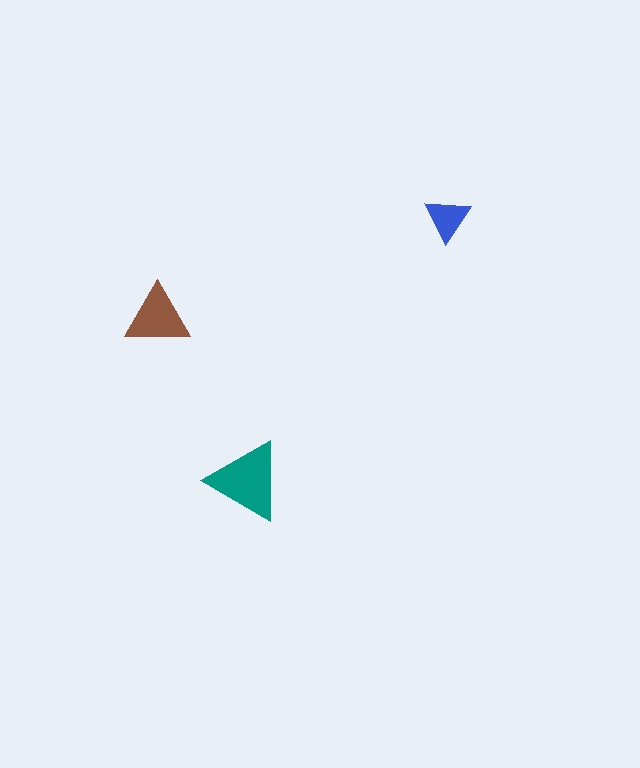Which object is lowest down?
The teal triangle is bottommost.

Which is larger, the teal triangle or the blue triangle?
The teal one.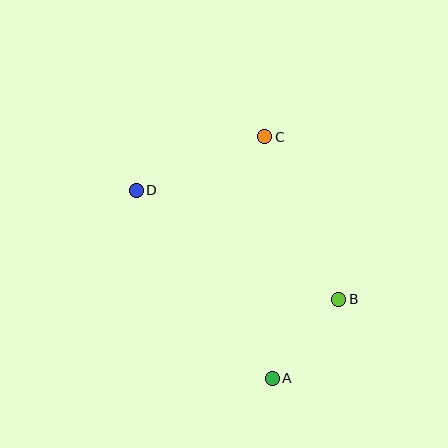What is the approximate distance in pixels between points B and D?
The distance between B and D is approximately 230 pixels.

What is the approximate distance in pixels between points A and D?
The distance between A and D is approximately 232 pixels.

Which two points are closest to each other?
Points A and B are closest to each other.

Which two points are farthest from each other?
Points A and C are farthest from each other.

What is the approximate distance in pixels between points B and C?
The distance between B and C is approximately 179 pixels.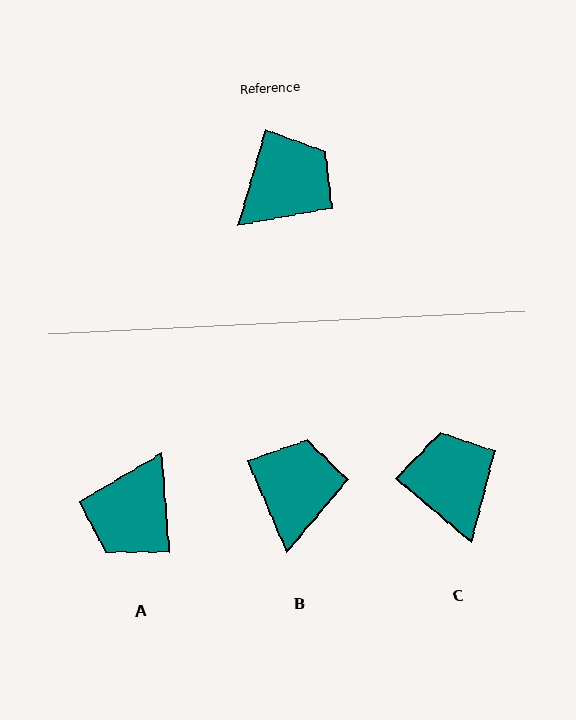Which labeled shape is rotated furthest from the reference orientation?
A, about 159 degrees away.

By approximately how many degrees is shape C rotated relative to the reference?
Approximately 65 degrees counter-clockwise.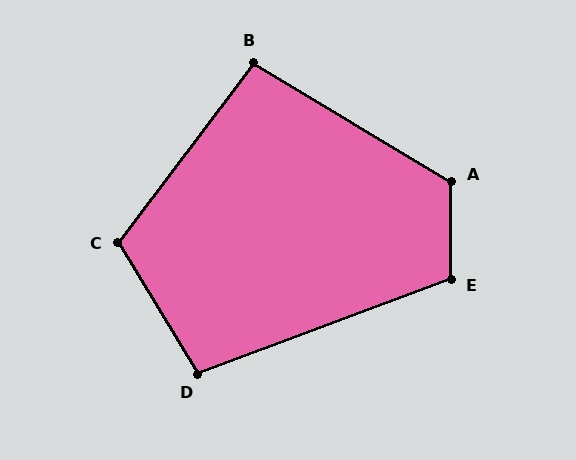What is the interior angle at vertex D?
Approximately 101 degrees (obtuse).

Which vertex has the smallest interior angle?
B, at approximately 96 degrees.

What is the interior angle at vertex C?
Approximately 112 degrees (obtuse).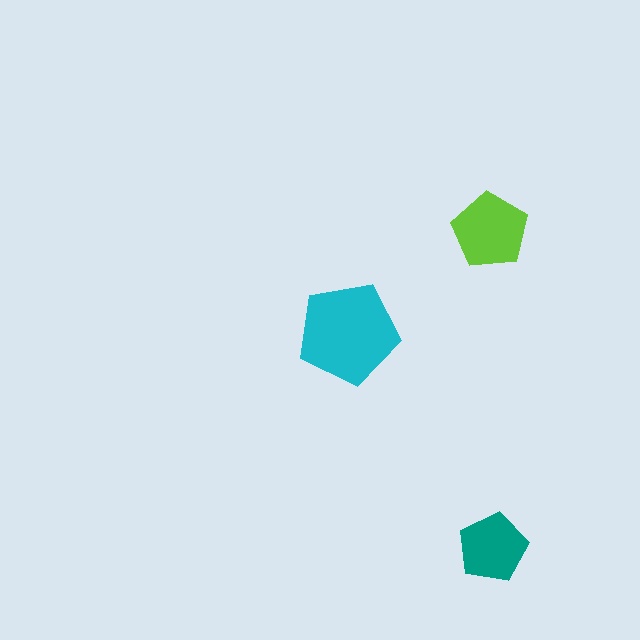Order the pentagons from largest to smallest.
the cyan one, the lime one, the teal one.